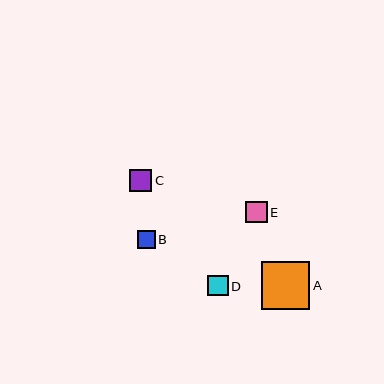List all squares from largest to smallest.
From largest to smallest: A, C, E, D, B.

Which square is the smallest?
Square B is the smallest with a size of approximately 18 pixels.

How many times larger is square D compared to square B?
Square D is approximately 1.2 times the size of square B.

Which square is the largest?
Square A is the largest with a size of approximately 48 pixels.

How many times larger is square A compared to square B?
Square A is approximately 2.7 times the size of square B.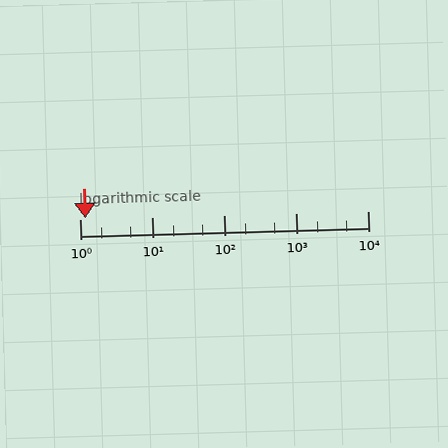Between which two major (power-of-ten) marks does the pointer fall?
The pointer is between 1 and 10.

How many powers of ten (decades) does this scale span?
The scale spans 4 decades, from 1 to 10000.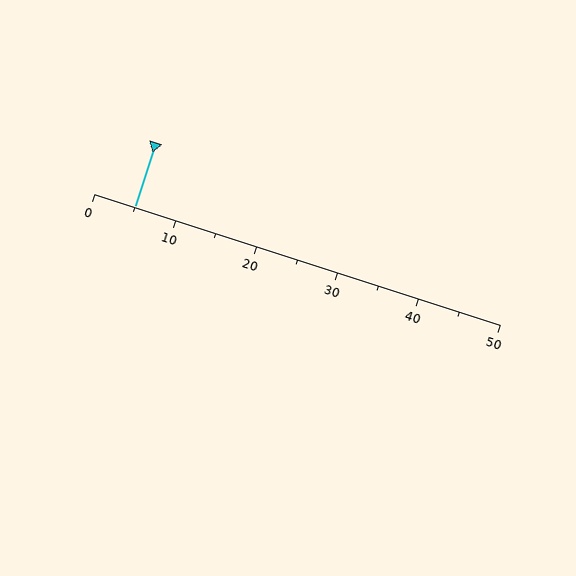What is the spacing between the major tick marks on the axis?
The major ticks are spaced 10 apart.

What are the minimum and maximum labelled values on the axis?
The axis runs from 0 to 50.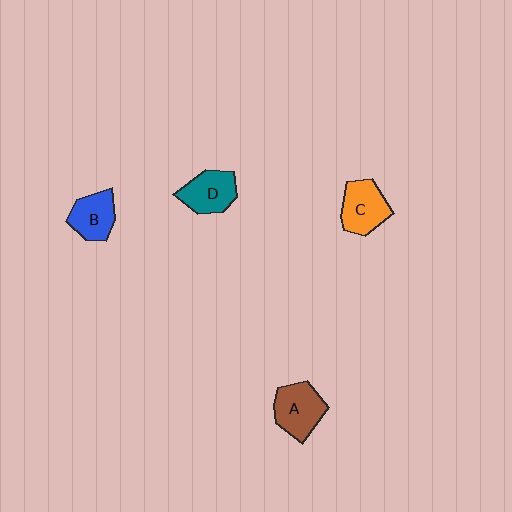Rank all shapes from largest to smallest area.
From largest to smallest: A (brown), C (orange), D (teal), B (blue).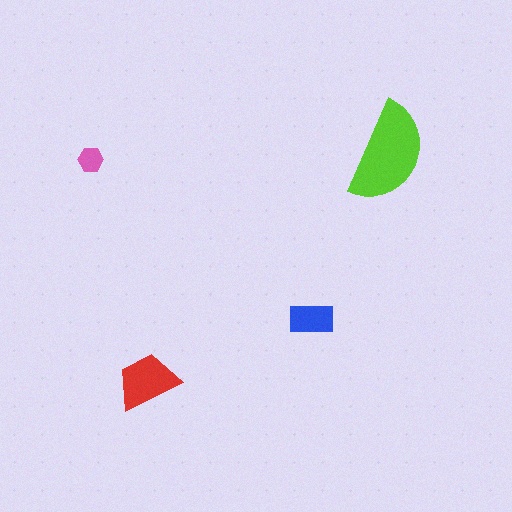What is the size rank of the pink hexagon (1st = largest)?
4th.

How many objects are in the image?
There are 4 objects in the image.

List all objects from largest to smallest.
The lime semicircle, the red trapezoid, the blue rectangle, the pink hexagon.